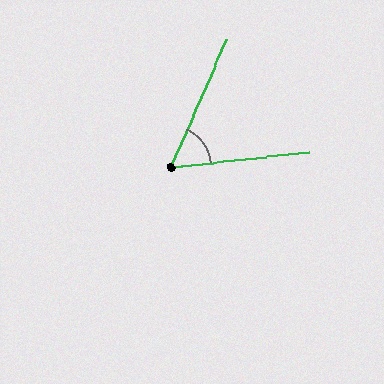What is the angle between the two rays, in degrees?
Approximately 60 degrees.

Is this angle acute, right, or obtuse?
It is acute.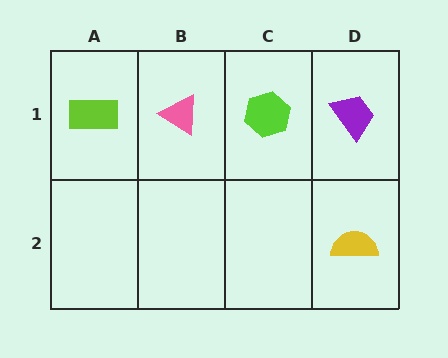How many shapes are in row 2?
1 shape.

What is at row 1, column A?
A lime rectangle.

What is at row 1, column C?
A lime hexagon.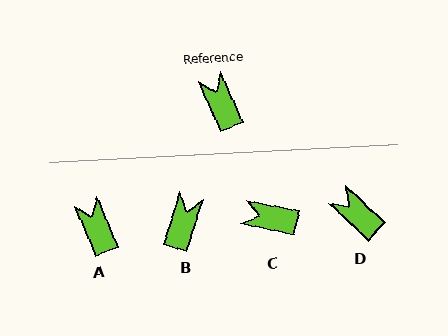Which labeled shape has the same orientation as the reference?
A.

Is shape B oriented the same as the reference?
No, it is off by about 41 degrees.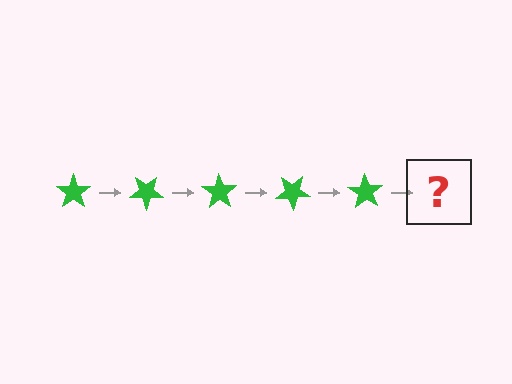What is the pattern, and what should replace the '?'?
The pattern is that the star rotates 35 degrees each step. The '?' should be a green star rotated 175 degrees.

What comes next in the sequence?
The next element should be a green star rotated 175 degrees.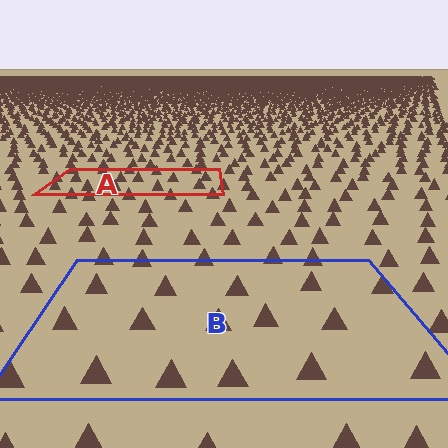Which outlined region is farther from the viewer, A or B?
Region A is farther from the viewer — the texture elements inside it appear smaller and more densely packed.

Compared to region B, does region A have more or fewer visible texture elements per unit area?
Region A has more texture elements per unit area — they are packed more densely because it is farther away.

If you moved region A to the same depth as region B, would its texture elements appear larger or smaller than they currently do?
They would appear larger. At a closer depth, the same texture elements are projected at a bigger on-screen size.